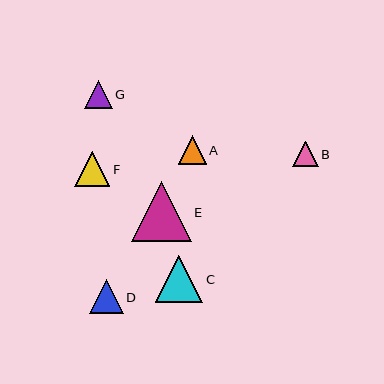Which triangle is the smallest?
Triangle B is the smallest with a size of approximately 26 pixels.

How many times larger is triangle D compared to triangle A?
Triangle D is approximately 1.2 times the size of triangle A.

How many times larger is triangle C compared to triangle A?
Triangle C is approximately 1.7 times the size of triangle A.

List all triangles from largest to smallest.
From largest to smallest: E, C, F, D, G, A, B.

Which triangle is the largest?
Triangle E is the largest with a size of approximately 60 pixels.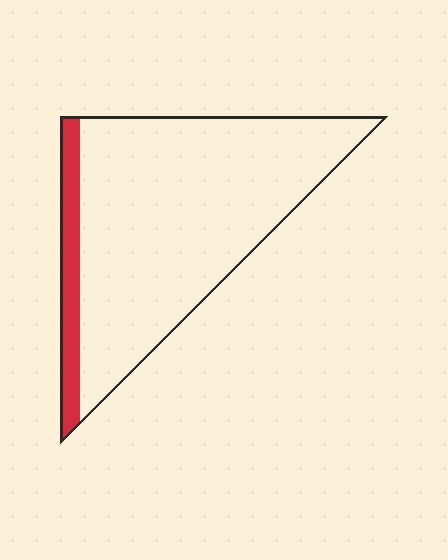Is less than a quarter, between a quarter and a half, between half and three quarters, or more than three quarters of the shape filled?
Less than a quarter.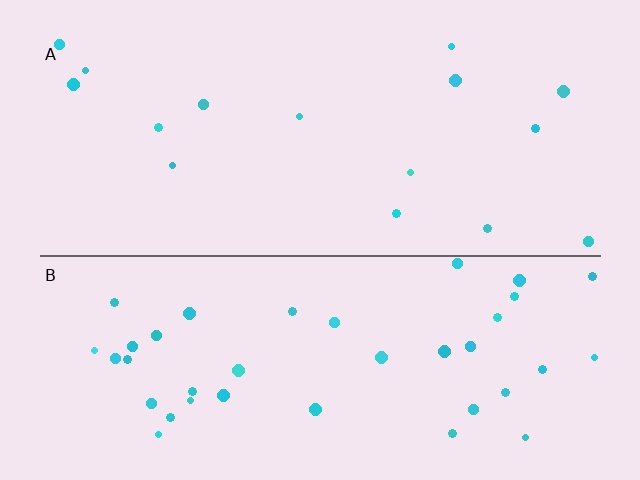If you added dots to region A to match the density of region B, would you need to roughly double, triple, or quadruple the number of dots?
Approximately double.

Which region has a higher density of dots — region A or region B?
B (the bottom).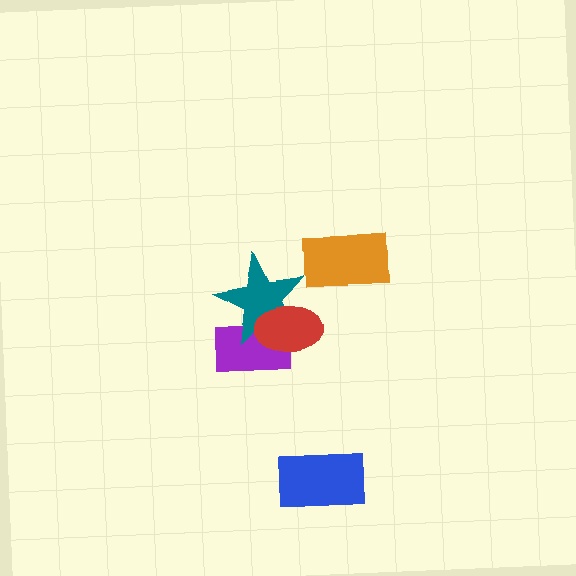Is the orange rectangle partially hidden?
No, no other shape covers it.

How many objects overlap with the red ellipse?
2 objects overlap with the red ellipse.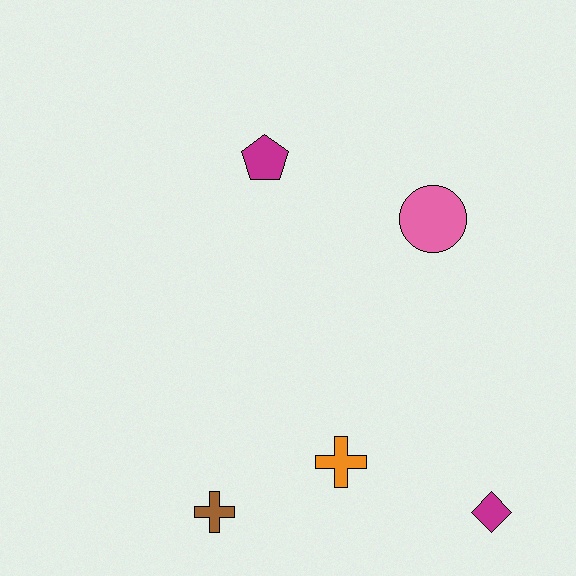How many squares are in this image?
There are no squares.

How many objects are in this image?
There are 5 objects.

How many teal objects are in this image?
There are no teal objects.